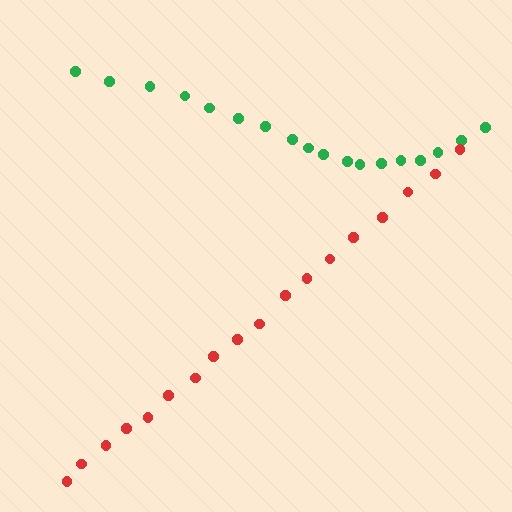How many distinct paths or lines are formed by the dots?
There are 2 distinct paths.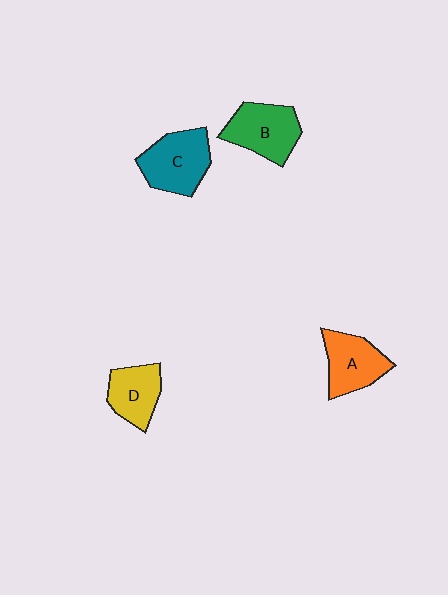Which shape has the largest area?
Shape C (teal).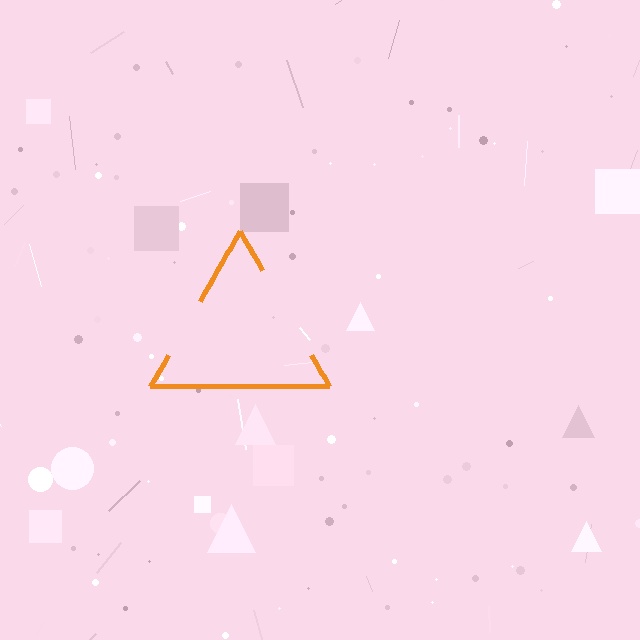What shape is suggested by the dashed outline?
The dashed outline suggests a triangle.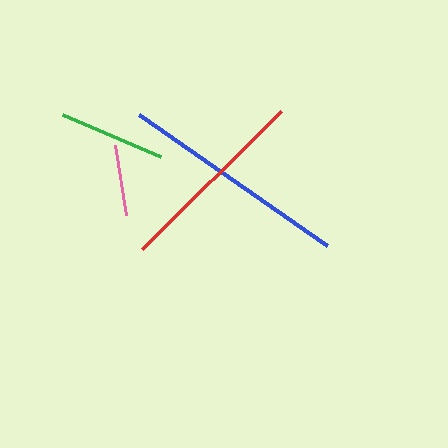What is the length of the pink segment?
The pink segment is approximately 71 pixels long.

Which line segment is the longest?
The blue line is the longest at approximately 229 pixels.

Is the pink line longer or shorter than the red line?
The red line is longer than the pink line.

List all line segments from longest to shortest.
From longest to shortest: blue, red, green, pink.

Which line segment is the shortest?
The pink line is the shortest at approximately 71 pixels.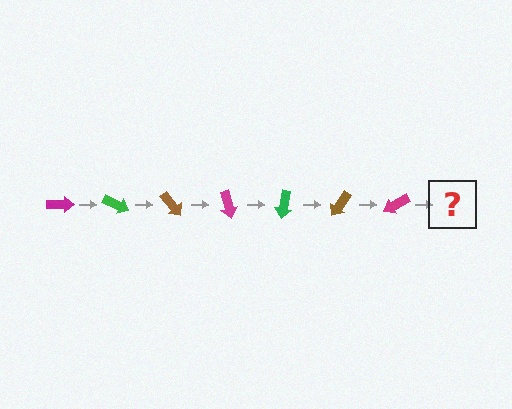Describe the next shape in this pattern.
It should be a green arrow, rotated 175 degrees from the start.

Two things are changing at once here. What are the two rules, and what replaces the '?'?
The two rules are that it rotates 25 degrees each step and the color cycles through magenta, green, and brown. The '?' should be a green arrow, rotated 175 degrees from the start.